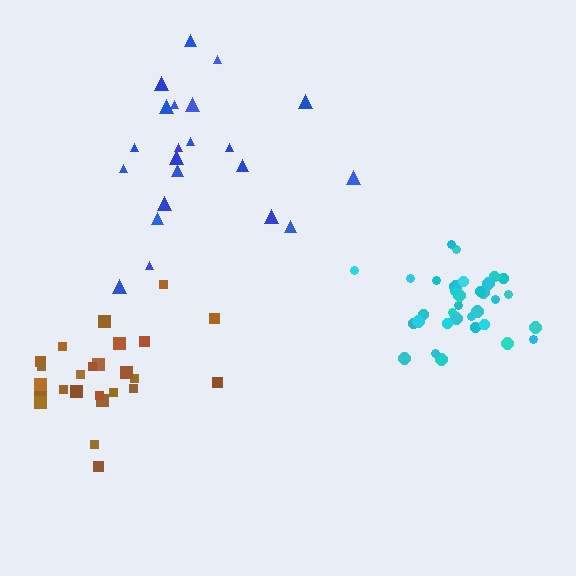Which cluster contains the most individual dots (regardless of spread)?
Cyan (33).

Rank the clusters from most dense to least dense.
cyan, brown, blue.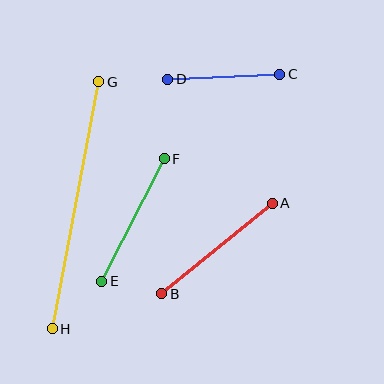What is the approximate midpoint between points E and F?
The midpoint is at approximately (133, 220) pixels.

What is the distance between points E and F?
The distance is approximately 138 pixels.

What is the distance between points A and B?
The distance is approximately 143 pixels.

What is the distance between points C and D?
The distance is approximately 112 pixels.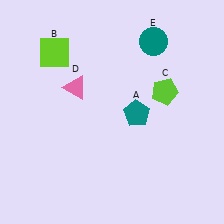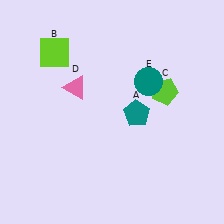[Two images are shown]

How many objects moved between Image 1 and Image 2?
1 object moved between the two images.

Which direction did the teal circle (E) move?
The teal circle (E) moved down.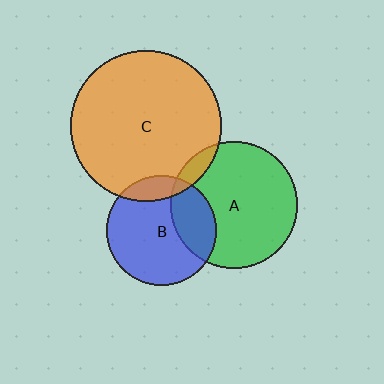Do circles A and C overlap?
Yes.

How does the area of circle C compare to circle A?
Approximately 1.4 times.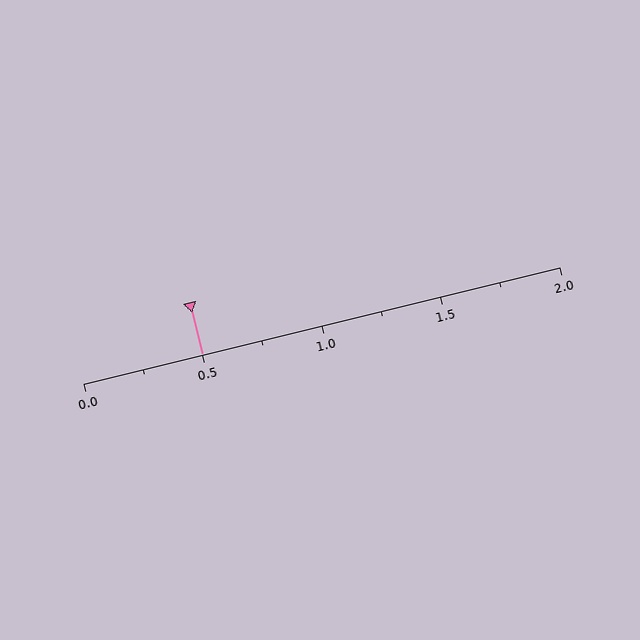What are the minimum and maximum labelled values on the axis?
The axis runs from 0.0 to 2.0.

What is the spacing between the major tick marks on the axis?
The major ticks are spaced 0.5 apart.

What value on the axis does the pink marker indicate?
The marker indicates approximately 0.5.